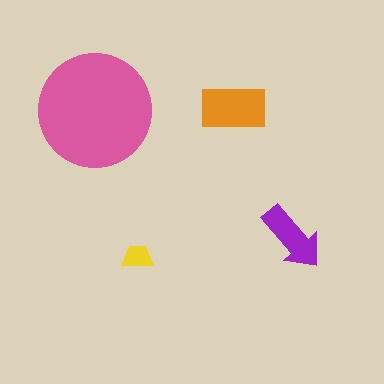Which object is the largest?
The pink circle.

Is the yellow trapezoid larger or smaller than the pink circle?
Smaller.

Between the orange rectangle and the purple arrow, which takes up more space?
The orange rectangle.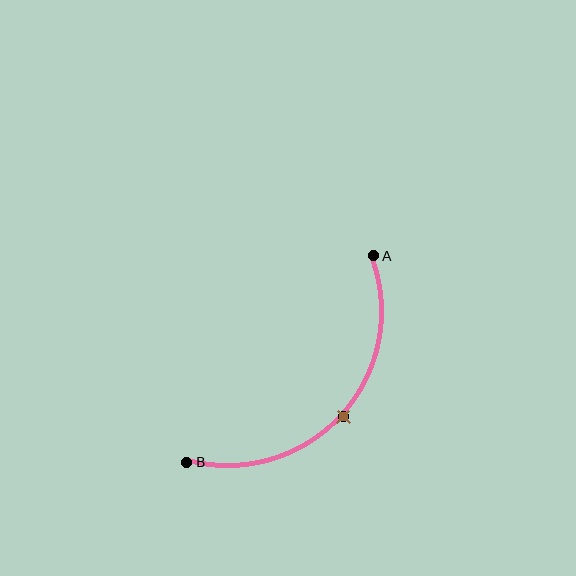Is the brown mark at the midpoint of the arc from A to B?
Yes. The brown mark lies on the arc at equal arc-length from both A and B — it is the arc midpoint.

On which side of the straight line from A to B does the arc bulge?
The arc bulges below and to the right of the straight line connecting A and B.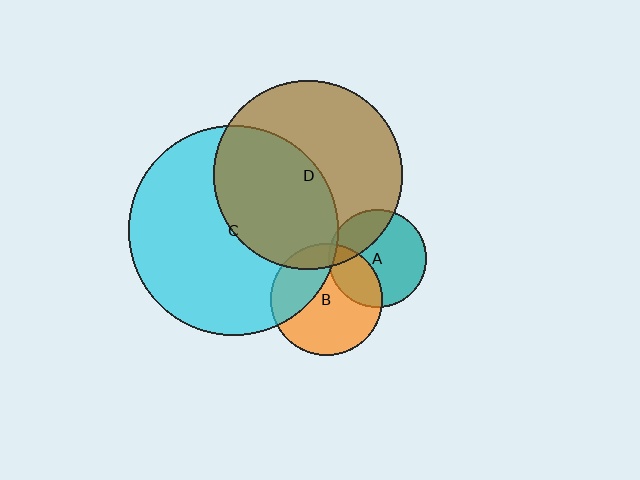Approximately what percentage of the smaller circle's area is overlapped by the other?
Approximately 30%.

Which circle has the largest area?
Circle C (cyan).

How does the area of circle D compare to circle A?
Approximately 3.7 times.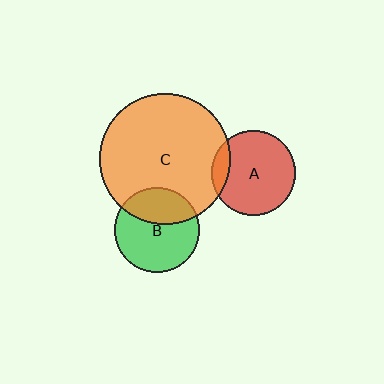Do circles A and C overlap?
Yes.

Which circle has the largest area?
Circle C (orange).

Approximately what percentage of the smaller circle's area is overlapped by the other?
Approximately 15%.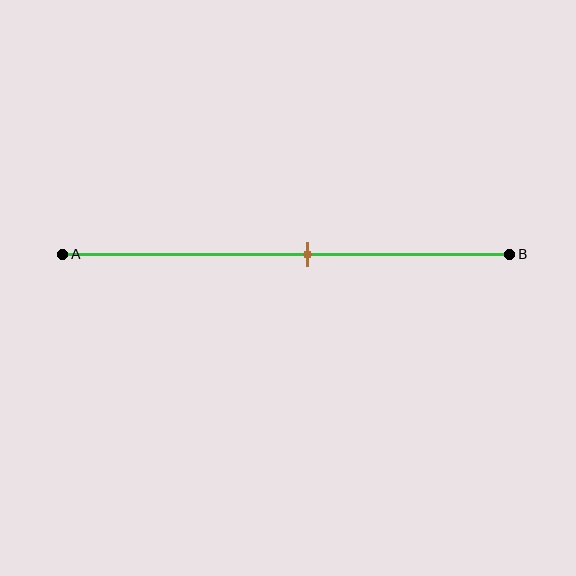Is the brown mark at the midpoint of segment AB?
No, the mark is at about 55% from A, not at the 50% midpoint.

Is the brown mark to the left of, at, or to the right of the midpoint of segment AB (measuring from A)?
The brown mark is to the right of the midpoint of segment AB.